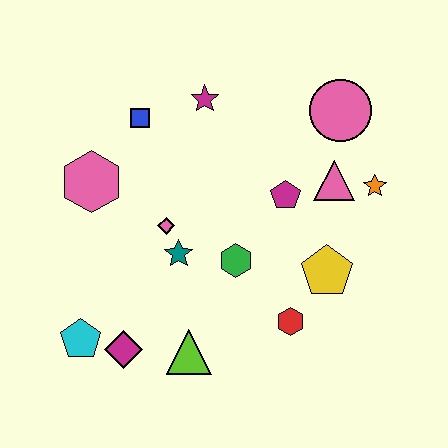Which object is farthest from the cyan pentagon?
The pink circle is farthest from the cyan pentagon.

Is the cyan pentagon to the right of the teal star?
No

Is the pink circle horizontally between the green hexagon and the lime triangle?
No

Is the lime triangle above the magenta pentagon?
No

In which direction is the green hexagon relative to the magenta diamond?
The green hexagon is to the right of the magenta diamond.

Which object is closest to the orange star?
The pink triangle is closest to the orange star.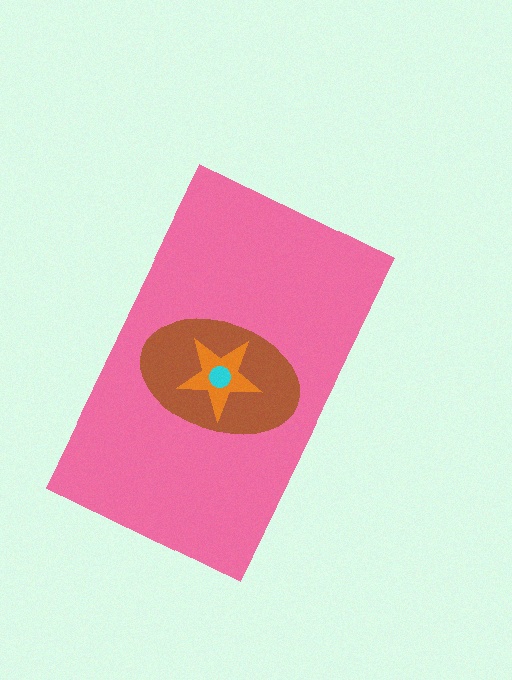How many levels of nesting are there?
4.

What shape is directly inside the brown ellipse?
The orange star.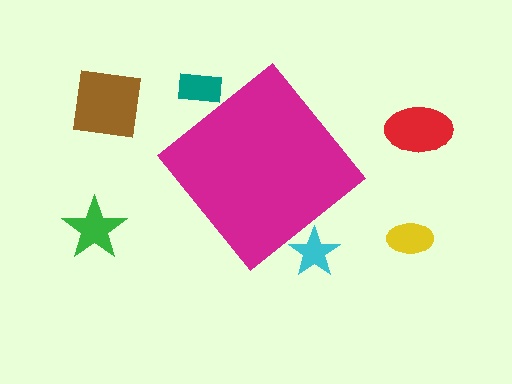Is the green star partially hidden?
No, the green star is fully visible.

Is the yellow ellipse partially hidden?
No, the yellow ellipse is fully visible.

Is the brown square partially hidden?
No, the brown square is fully visible.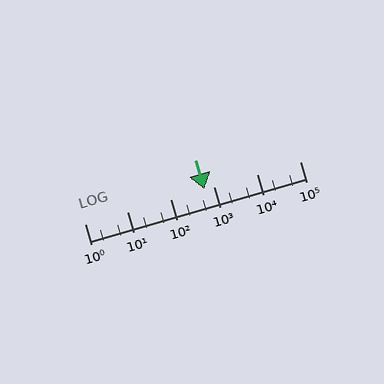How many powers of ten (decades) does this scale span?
The scale spans 5 decades, from 1 to 100000.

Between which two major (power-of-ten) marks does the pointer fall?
The pointer is between 100 and 1000.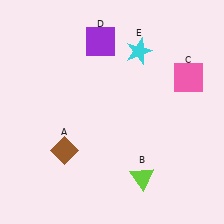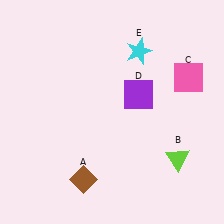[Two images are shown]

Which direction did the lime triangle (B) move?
The lime triangle (B) moved right.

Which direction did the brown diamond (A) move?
The brown diamond (A) moved down.